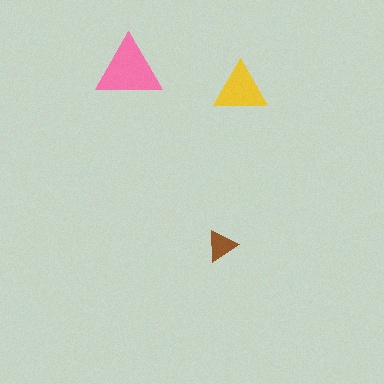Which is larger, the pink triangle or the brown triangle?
The pink one.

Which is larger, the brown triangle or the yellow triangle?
The yellow one.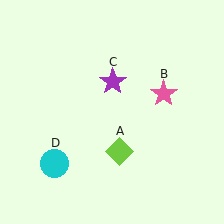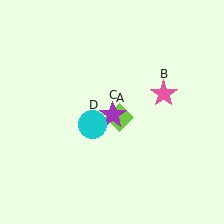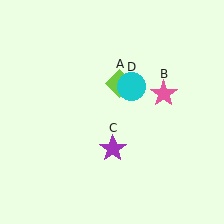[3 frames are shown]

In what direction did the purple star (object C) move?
The purple star (object C) moved down.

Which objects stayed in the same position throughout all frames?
Pink star (object B) remained stationary.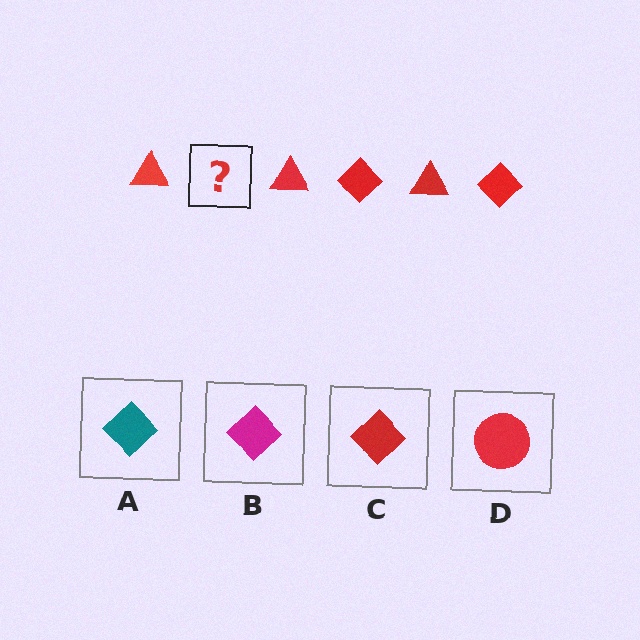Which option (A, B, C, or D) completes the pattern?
C.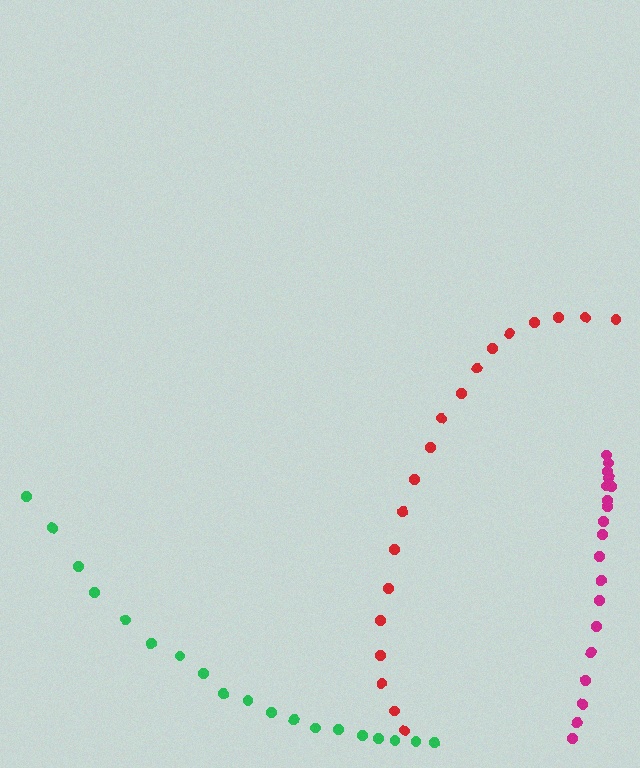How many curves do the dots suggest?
There are 3 distinct paths.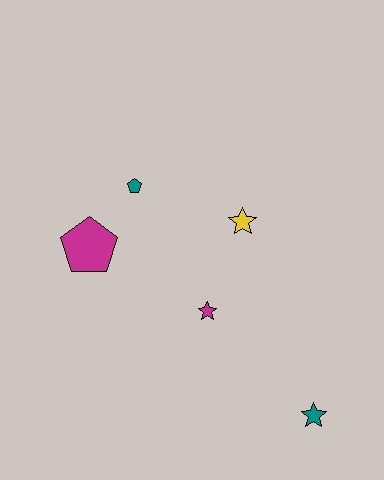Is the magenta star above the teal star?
Yes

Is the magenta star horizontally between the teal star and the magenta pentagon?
Yes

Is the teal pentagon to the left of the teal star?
Yes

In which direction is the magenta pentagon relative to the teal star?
The magenta pentagon is to the left of the teal star.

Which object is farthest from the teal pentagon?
The teal star is farthest from the teal pentagon.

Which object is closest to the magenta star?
The yellow star is closest to the magenta star.